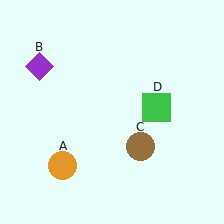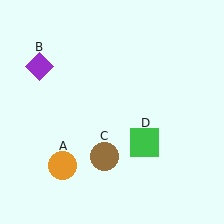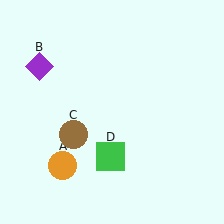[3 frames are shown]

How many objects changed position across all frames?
2 objects changed position: brown circle (object C), green square (object D).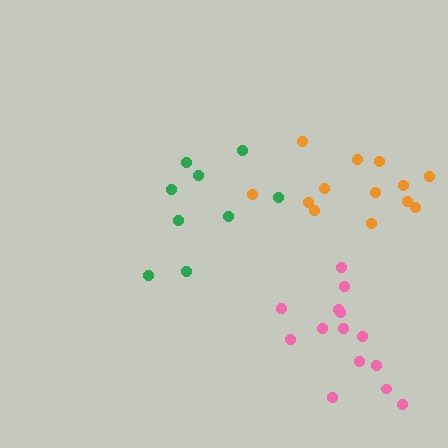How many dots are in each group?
Group 1: 9 dots, Group 2: 13 dots, Group 3: 14 dots (36 total).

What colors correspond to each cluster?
The clusters are colored: green, orange, pink.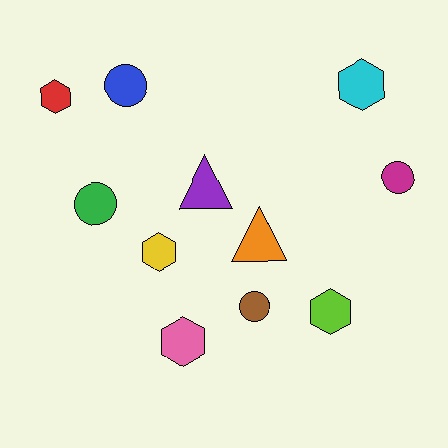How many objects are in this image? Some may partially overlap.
There are 11 objects.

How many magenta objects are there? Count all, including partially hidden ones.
There is 1 magenta object.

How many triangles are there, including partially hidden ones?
There are 2 triangles.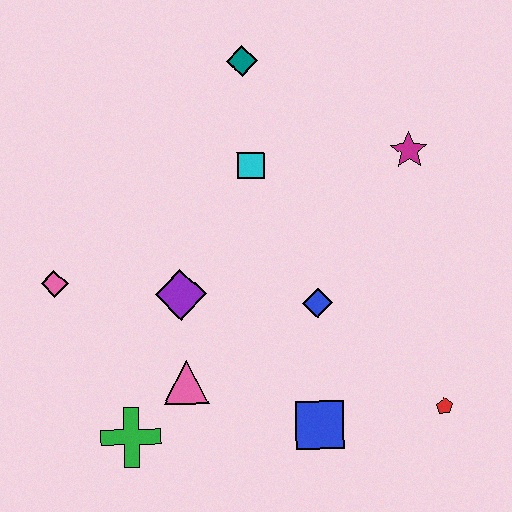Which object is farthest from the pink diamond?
The red pentagon is farthest from the pink diamond.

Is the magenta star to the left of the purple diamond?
No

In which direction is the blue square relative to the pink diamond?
The blue square is to the right of the pink diamond.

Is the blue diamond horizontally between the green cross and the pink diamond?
No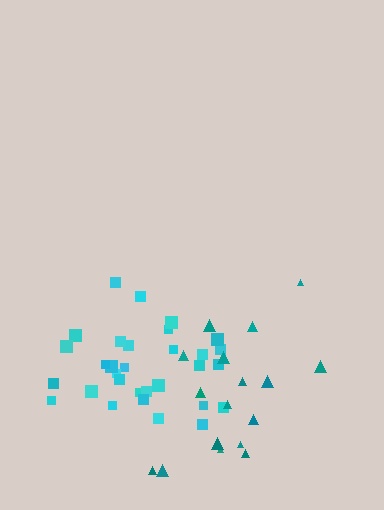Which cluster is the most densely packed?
Cyan.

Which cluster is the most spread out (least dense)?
Teal.